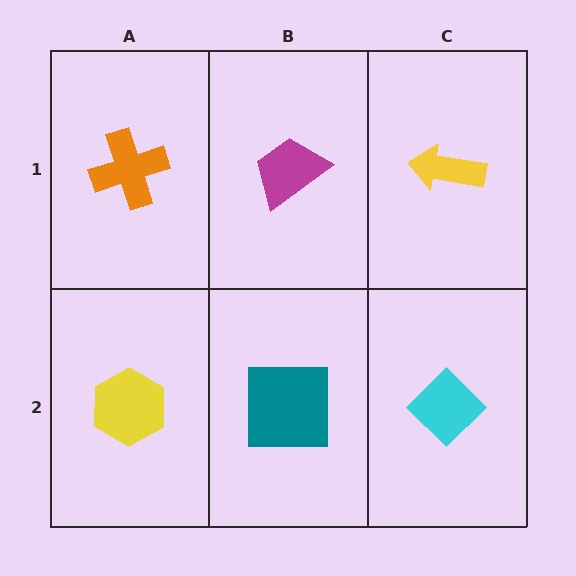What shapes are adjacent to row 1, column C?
A cyan diamond (row 2, column C), a magenta trapezoid (row 1, column B).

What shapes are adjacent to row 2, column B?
A magenta trapezoid (row 1, column B), a yellow hexagon (row 2, column A), a cyan diamond (row 2, column C).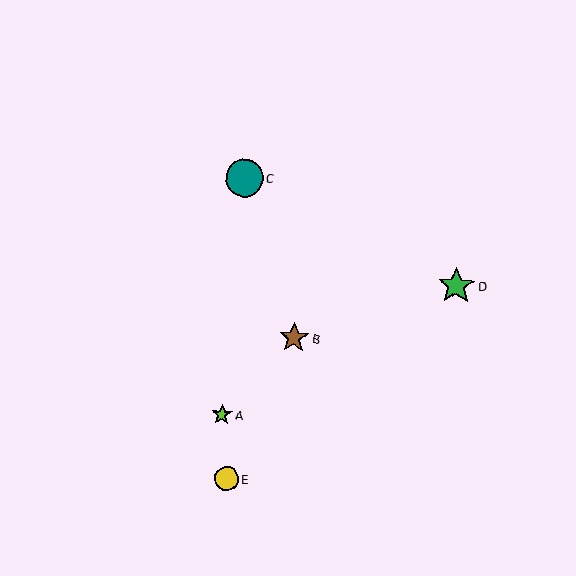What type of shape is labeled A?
Shape A is a lime star.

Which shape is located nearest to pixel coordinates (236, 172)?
The teal circle (labeled C) at (244, 178) is nearest to that location.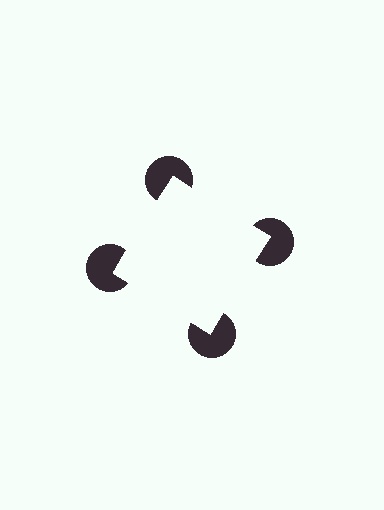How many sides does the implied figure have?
4 sides.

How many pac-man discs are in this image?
There are 4 — one at each vertex of the illusory square.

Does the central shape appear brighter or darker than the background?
It typically appears slightly brighter than the background, even though no actual brightness change is drawn.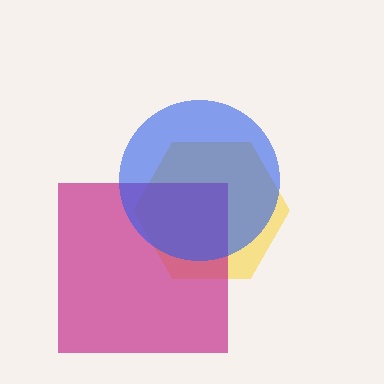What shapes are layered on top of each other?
The layered shapes are: a yellow hexagon, a magenta square, a blue circle.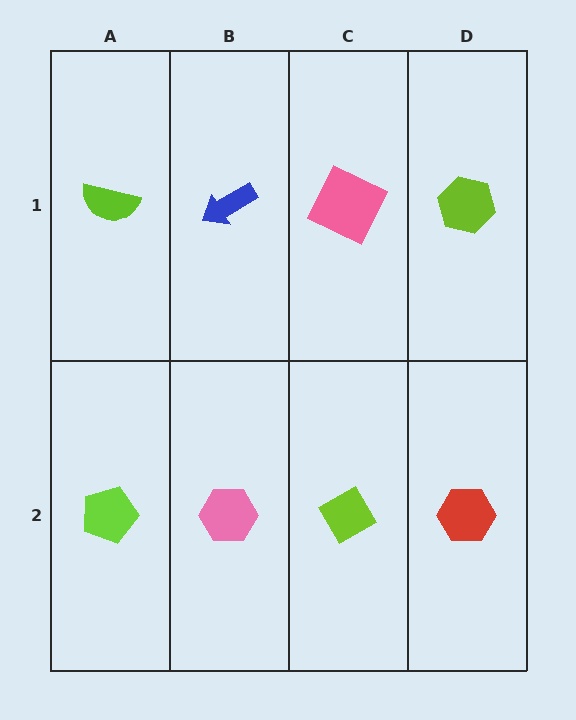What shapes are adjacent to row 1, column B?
A pink hexagon (row 2, column B), a lime semicircle (row 1, column A), a pink square (row 1, column C).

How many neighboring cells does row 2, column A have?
2.